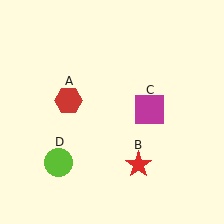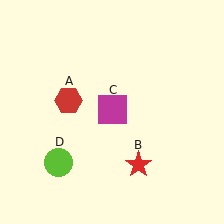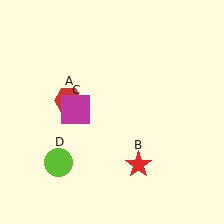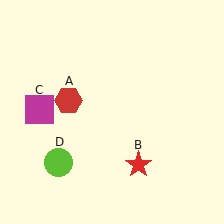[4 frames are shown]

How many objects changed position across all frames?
1 object changed position: magenta square (object C).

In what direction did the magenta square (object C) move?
The magenta square (object C) moved left.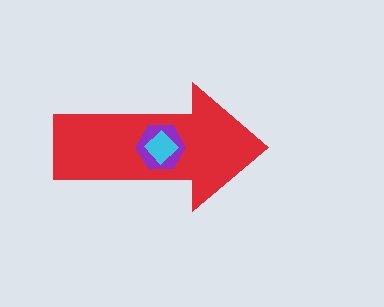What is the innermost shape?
The cyan diamond.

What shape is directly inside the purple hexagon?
The cyan diamond.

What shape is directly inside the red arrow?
The purple hexagon.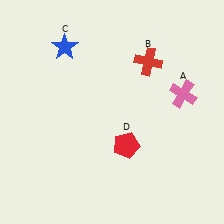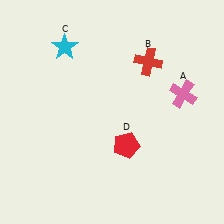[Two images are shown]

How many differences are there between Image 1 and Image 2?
There is 1 difference between the two images.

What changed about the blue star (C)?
In Image 1, C is blue. In Image 2, it changed to cyan.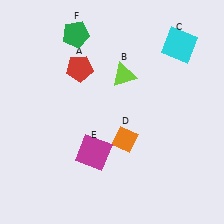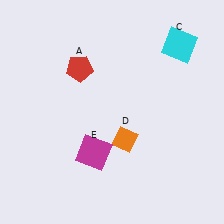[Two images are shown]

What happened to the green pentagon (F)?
The green pentagon (F) was removed in Image 2. It was in the top-left area of Image 1.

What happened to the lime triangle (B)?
The lime triangle (B) was removed in Image 2. It was in the top-right area of Image 1.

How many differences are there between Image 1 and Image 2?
There are 2 differences between the two images.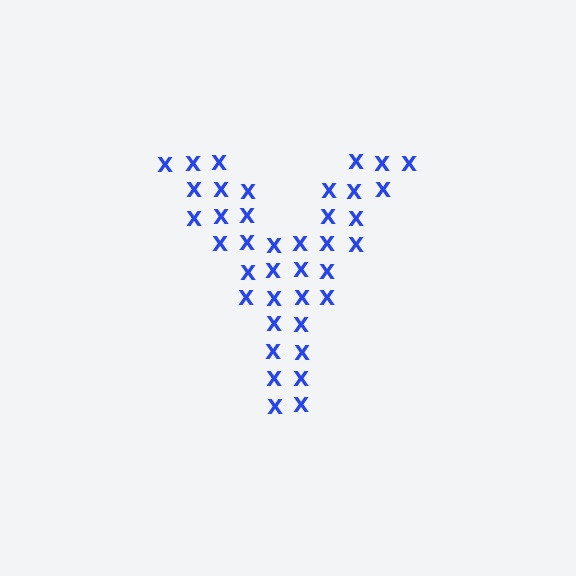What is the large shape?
The large shape is the letter Y.